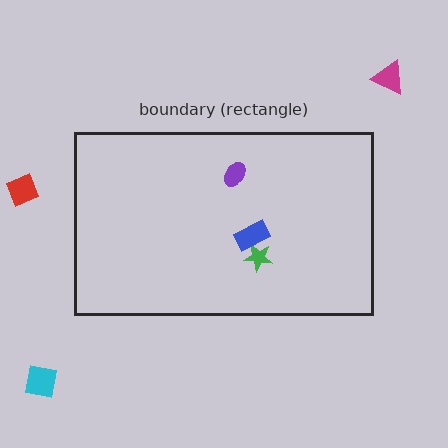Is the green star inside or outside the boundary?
Inside.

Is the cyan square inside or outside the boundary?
Outside.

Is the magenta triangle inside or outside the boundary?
Outside.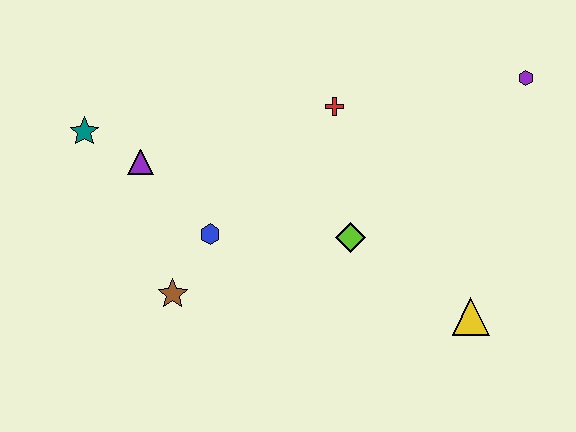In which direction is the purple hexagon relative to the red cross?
The purple hexagon is to the right of the red cross.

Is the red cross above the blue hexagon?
Yes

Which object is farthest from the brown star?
The purple hexagon is farthest from the brown star.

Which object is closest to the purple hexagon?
The red cross is closest to the purple hexagon.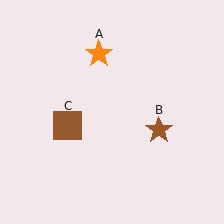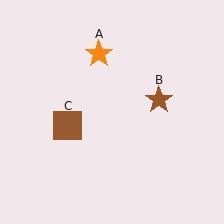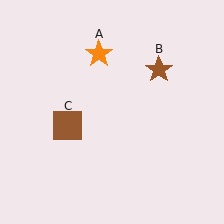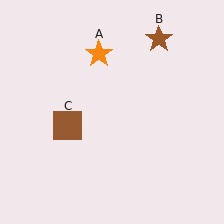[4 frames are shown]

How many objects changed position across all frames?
1 object changed position: brown star (object B).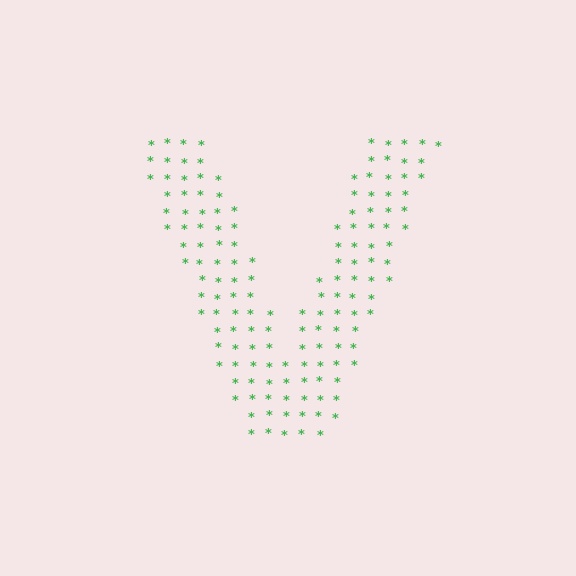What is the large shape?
The large shape is the letter V.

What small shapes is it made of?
It is made of small asterisks.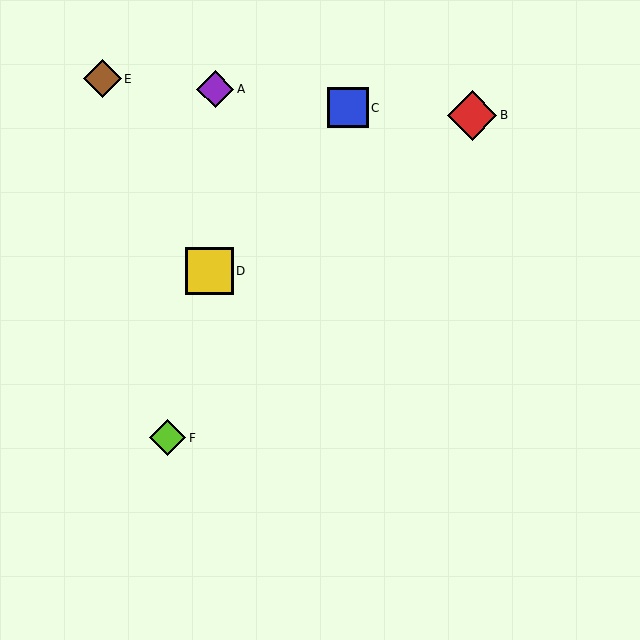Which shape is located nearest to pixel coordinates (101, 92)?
The brown diamond (labeled E) at (102, 79) is nearest to that location.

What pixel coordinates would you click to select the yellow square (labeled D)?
Click at (209, 271) to select the yellow square D.